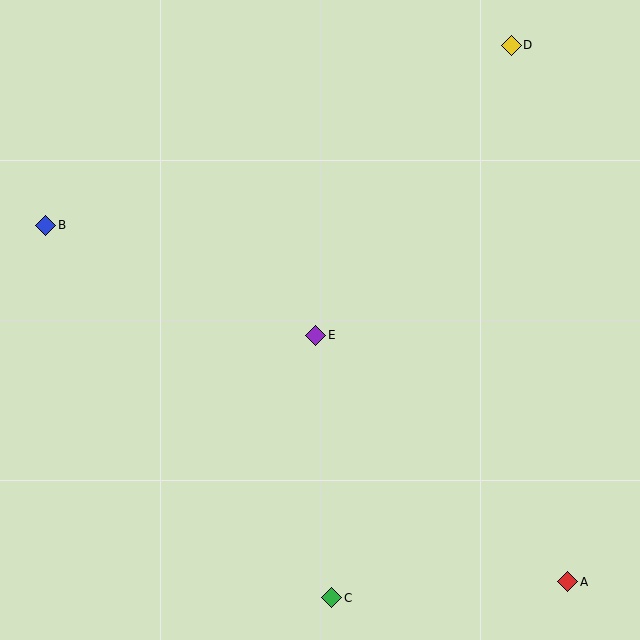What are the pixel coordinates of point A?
Point A is at (568, 582).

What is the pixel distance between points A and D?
The distance between A and D is 539 pixels.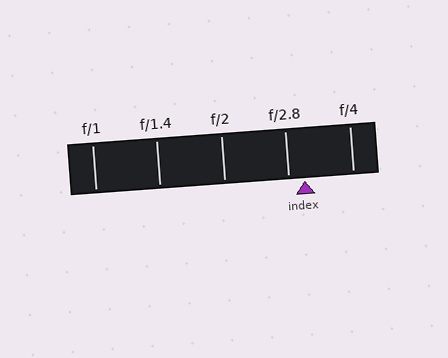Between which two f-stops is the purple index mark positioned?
The index mark is between f/2.8 and f/4.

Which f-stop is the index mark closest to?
The index mark is closest to f/2.8.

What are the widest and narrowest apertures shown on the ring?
The widest aperture shown is f/1 and the narrowest is f/4.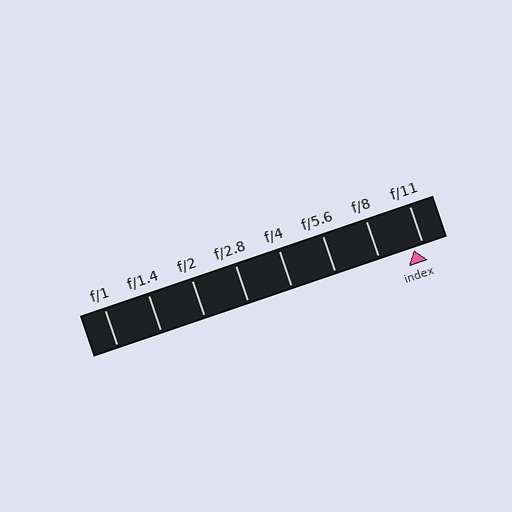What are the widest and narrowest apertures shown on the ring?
The widest aperture shown is f/1 and the narrowest is f/11.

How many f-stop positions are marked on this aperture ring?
There are 8 f-stop positions marked.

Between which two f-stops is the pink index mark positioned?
The index mark is between f/8 and f/11.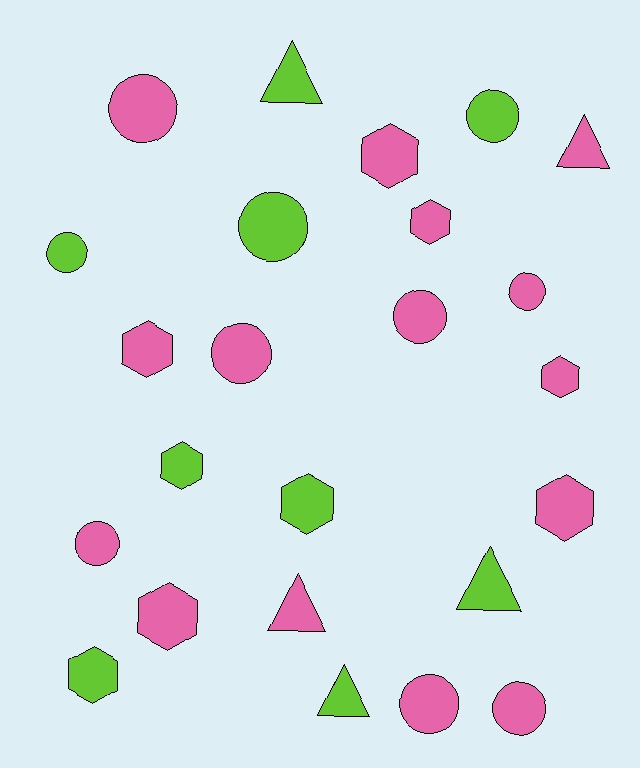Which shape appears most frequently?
Circle, with 10 objects.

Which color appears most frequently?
Pink, with 15 objects.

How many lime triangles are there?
There are 3 lime triangles.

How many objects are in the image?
There are 24 objects.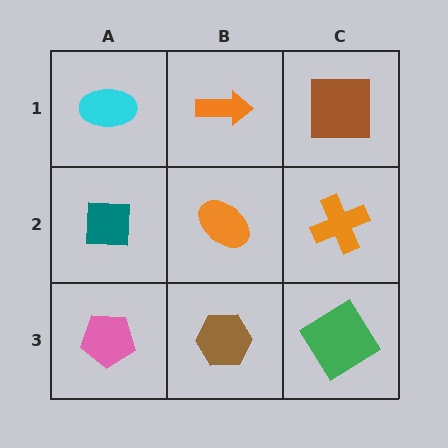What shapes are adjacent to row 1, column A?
A teal square (row 2, column A), an orange arrow (row 1, column B).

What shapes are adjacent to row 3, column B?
An orange ellipse (row 2, column B), a pink pentagon (row 3, column A), a green diamond (row 3, column C).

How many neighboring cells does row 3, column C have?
2.